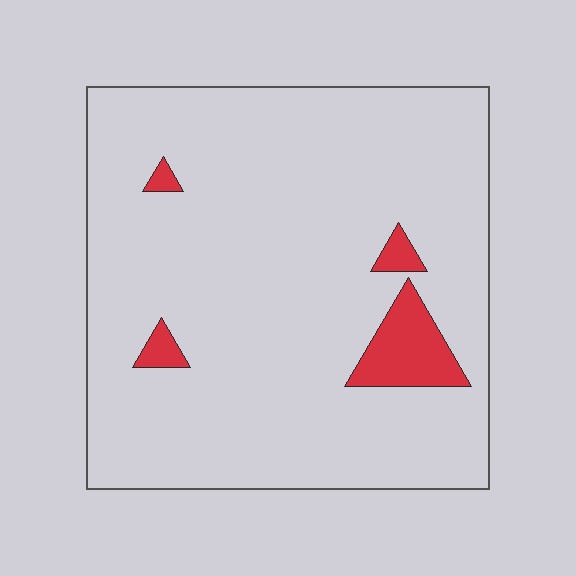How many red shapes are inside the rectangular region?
4.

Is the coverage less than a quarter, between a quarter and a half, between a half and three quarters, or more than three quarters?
Less than a quarter.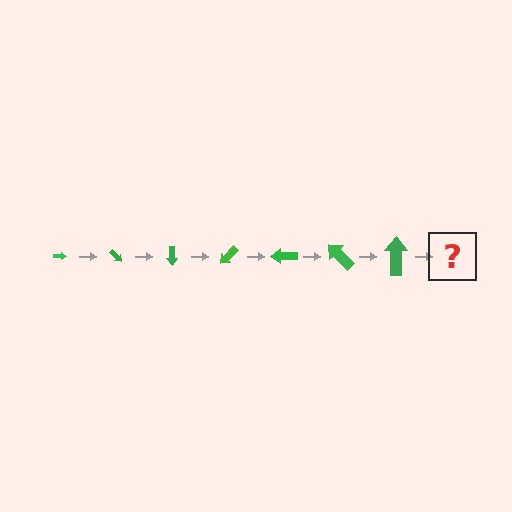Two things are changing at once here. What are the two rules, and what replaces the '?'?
The two rules are that the arrow grows larger each step and it rotates 45 degrees each step. The '?' should be an arrow, larger than the previous one and rotated 315 degrees from the start.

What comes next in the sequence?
The next element should be an arrow, larger than the previous one and rotated 315 degrees from the start.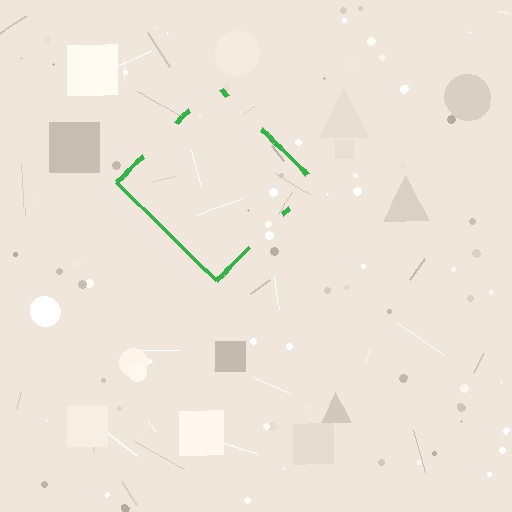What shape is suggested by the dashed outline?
The dashed outline suggests a diamond.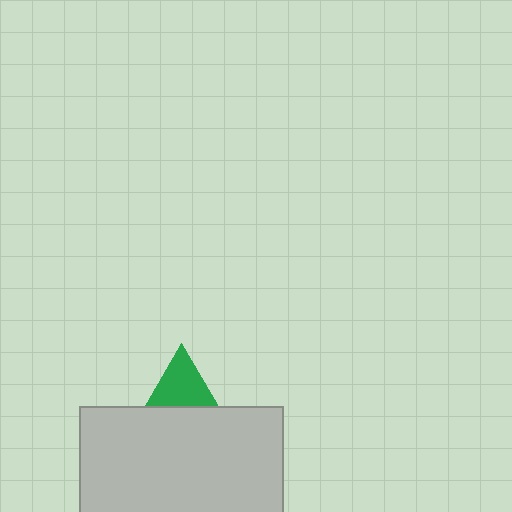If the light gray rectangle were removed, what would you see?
You would see the complete green triangle.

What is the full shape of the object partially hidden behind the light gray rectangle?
The partially hidden object is a green triangle.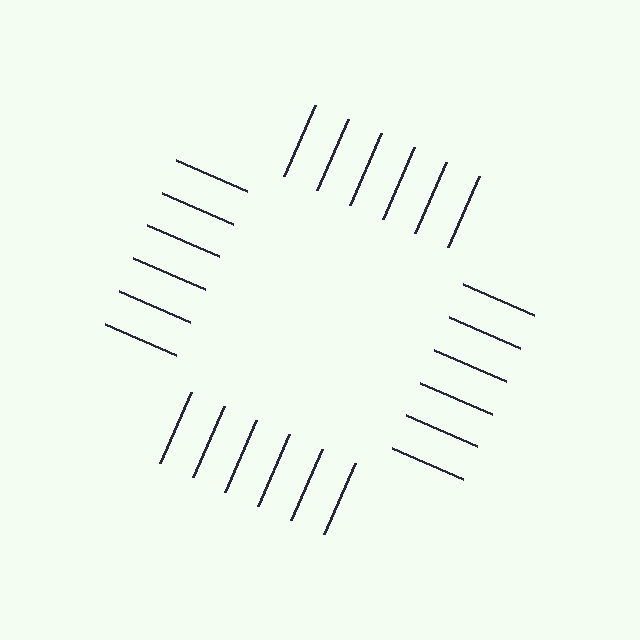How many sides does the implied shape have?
4 sides — the line-ends trace a square.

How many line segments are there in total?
24 — 6 along each of the 4 edges.